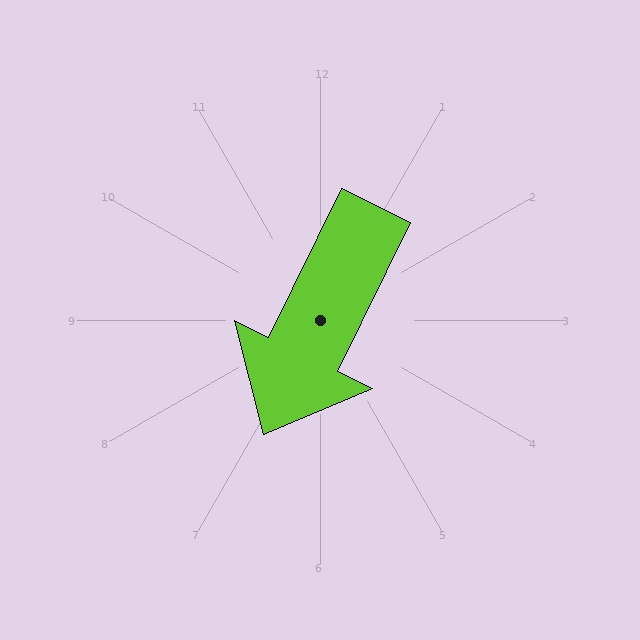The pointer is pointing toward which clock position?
Roughly 7 o'clock.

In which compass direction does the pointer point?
Southwest.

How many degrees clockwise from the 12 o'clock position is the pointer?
Approximately 206 degrees.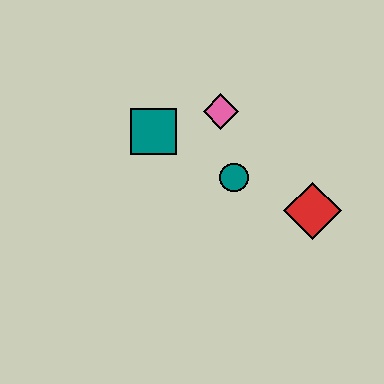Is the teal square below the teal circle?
No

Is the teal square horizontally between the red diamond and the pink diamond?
No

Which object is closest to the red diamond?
The teal circle is closest to the red diamond.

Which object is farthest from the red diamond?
The teal square is farthest from the red diamond.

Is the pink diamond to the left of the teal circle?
Yes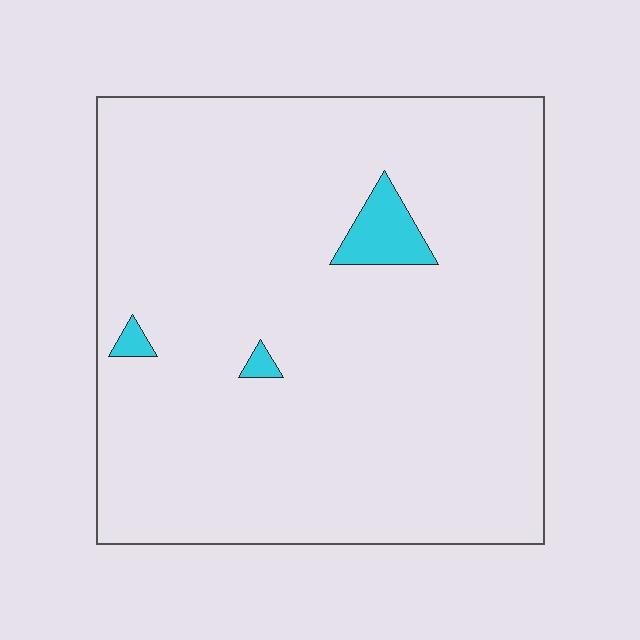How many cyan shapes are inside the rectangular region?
3.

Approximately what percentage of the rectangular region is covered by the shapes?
Approximately 5%.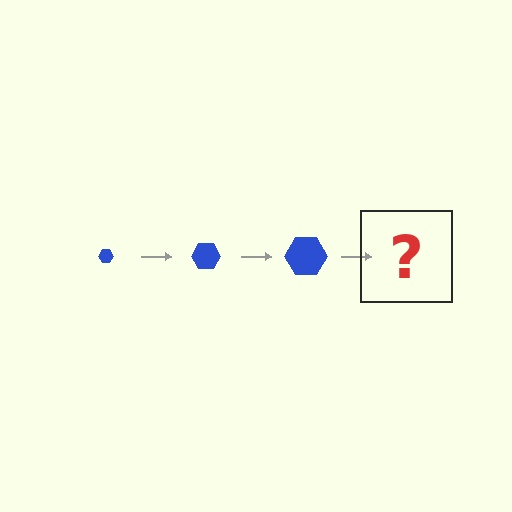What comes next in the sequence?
The next element should be a blue hexagon, larger than the previous one.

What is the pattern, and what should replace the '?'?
The pattern is that the hexagon gets progressively larger each step. The '?' should be a blue hexagon, larger than the previous one.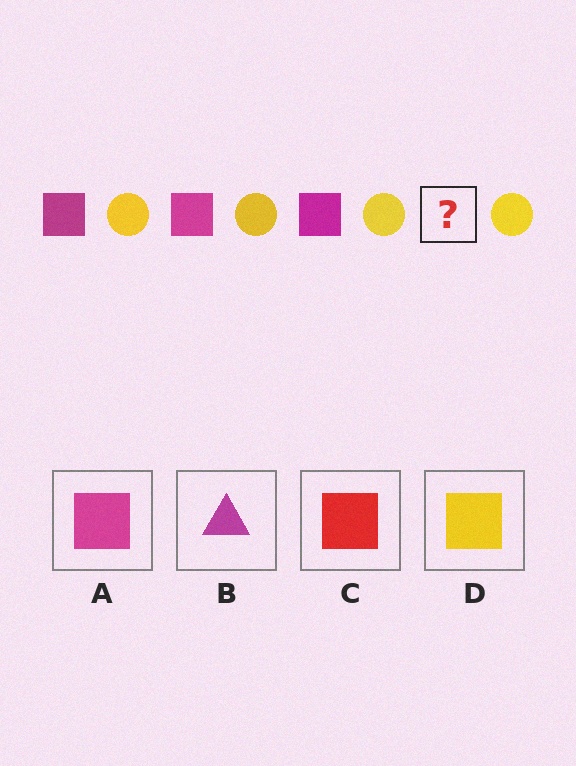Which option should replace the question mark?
Option A.